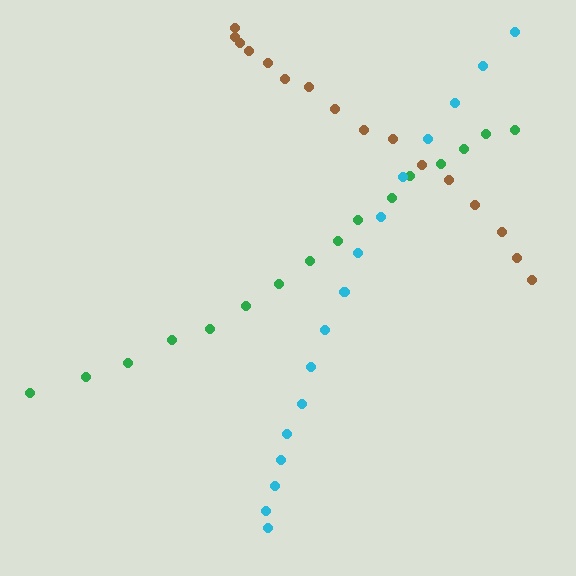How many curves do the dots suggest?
There are 3 distinct paths.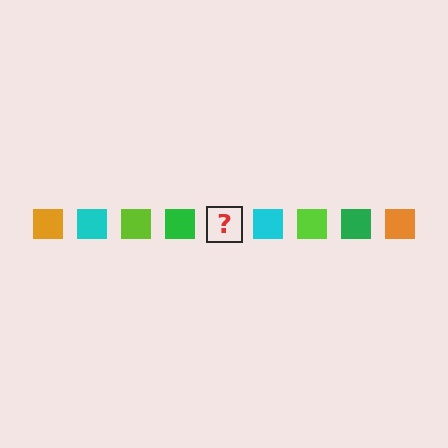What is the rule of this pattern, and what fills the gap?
The rule is that the pattern cycles through orange, cyan, lime, green squares. The gap should be filled with an orange square.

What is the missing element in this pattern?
The missing element is an orange square.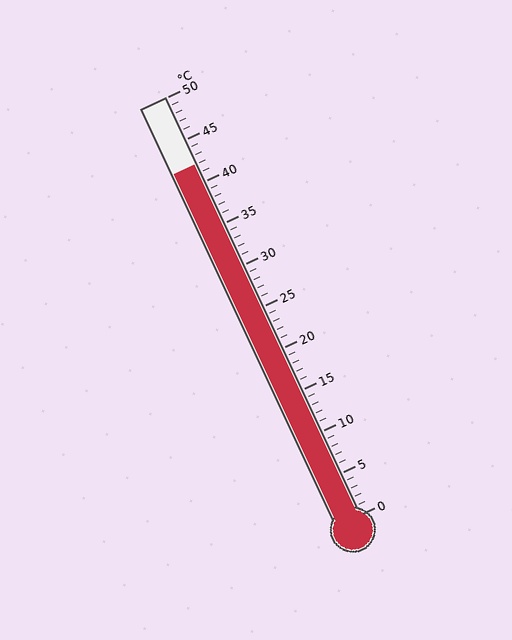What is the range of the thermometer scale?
The thermometer scale ranges from 0°C to 50°C.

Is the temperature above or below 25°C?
The temperature is above 25°C.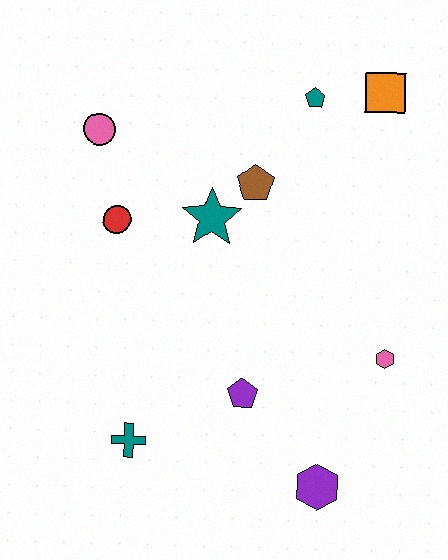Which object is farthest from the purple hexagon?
The pink circle is farthest from the purple hexagon.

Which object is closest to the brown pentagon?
The teal star is closest to the brown pentagon.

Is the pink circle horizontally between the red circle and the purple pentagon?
No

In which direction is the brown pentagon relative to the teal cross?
The brown pentagon is above the teal cross.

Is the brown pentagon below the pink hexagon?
No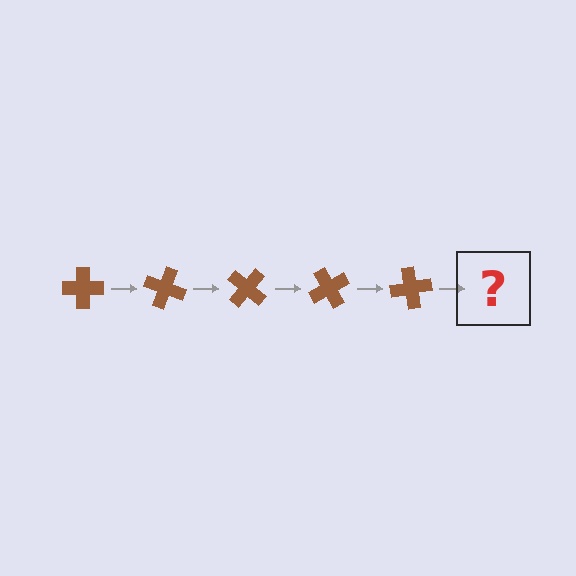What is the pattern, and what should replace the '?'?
The pattern is that the cross rotates 20 degrees each step. The '?' should be a brown cross rotated 100 degrees.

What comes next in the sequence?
The next element should be a brown cross rotated 100 degrees.